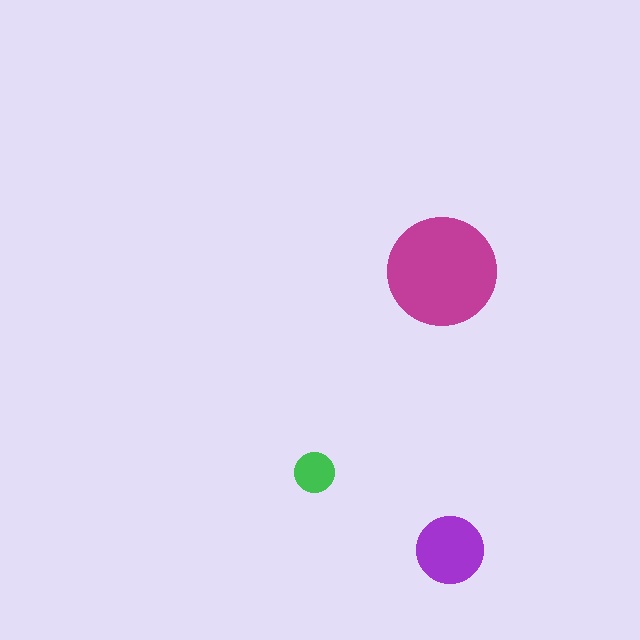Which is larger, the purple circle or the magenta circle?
The magenta one.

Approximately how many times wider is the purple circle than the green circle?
About 1.5 times wider.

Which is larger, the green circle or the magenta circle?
The magenta one.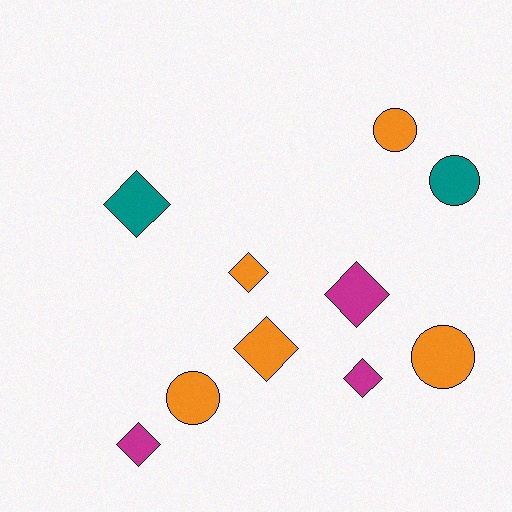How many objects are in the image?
There are 10 objects.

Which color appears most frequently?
Orange, with 5 objects.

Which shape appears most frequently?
Diamond, with 6 objects.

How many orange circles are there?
There are 3 orange circles.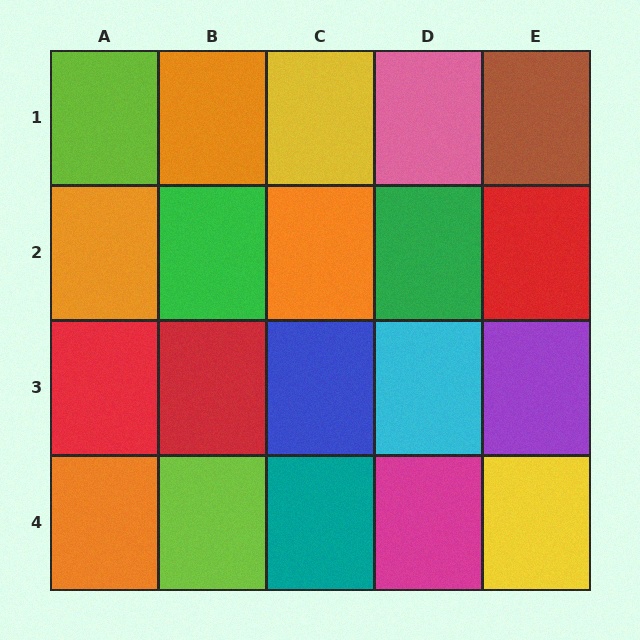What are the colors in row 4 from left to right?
Orange, lime, teal, magenta, yellow.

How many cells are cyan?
1 cell is cyan.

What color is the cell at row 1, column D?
Pink.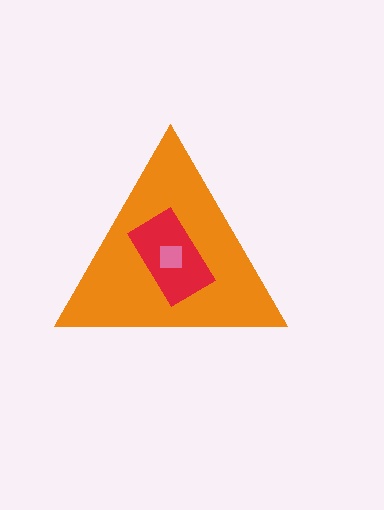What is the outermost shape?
The orange triangle.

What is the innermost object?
The pink square.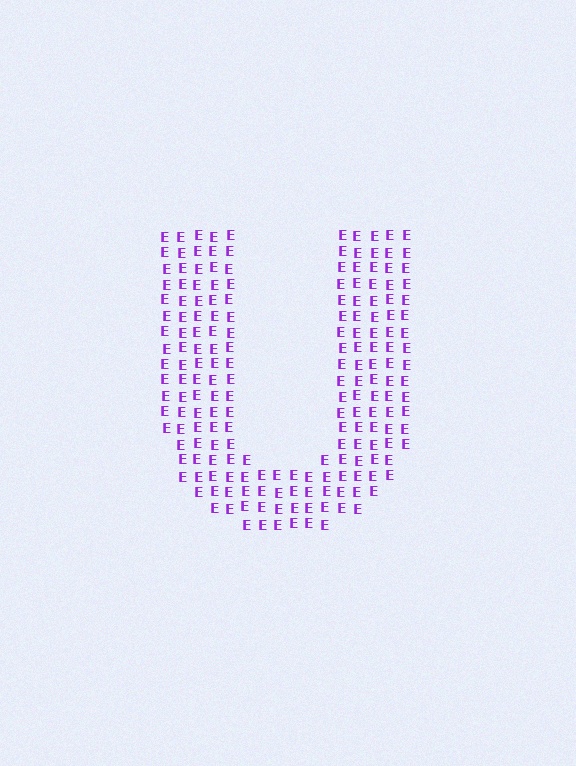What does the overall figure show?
The overall figure shows the letter U.